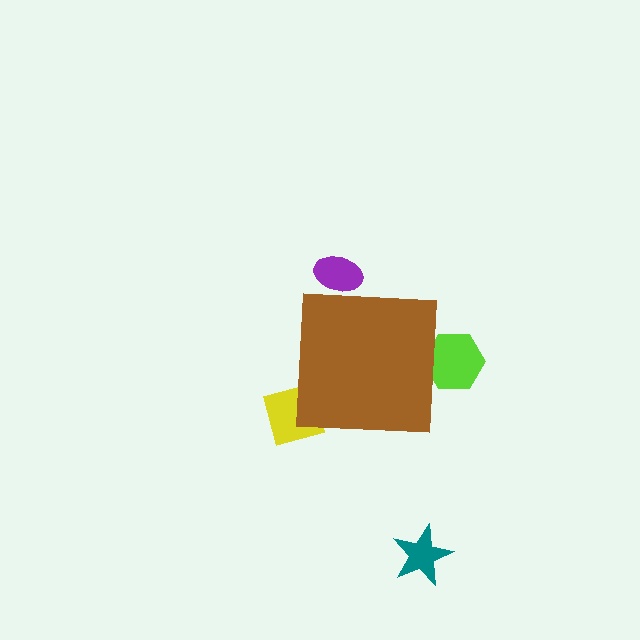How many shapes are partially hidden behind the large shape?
3 shapes are partially hidden.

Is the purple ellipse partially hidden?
Yes, the purple ellipse is partially hidden behind the brown square.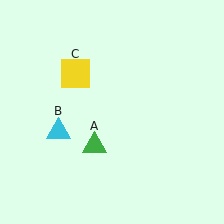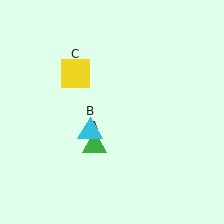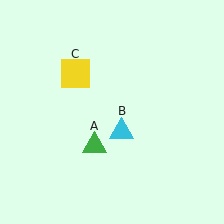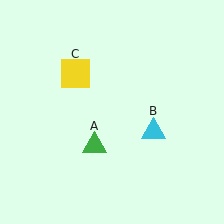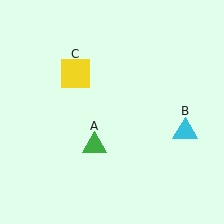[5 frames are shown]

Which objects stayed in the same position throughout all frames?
Green triangle (object A) and yellow square (object C) remained stationary.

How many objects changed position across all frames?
1 object changed position: cyan triangle (object B).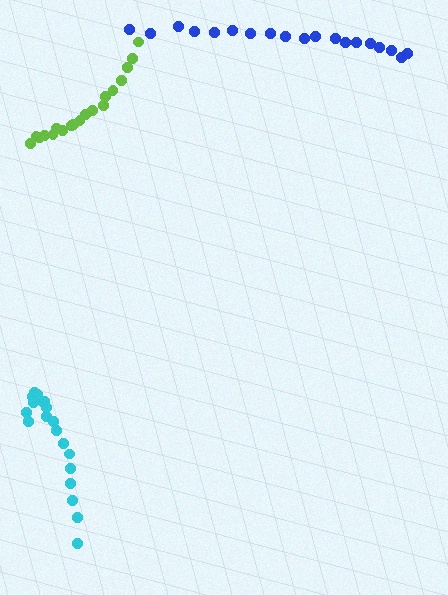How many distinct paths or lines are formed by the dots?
There are 3 distinct paths.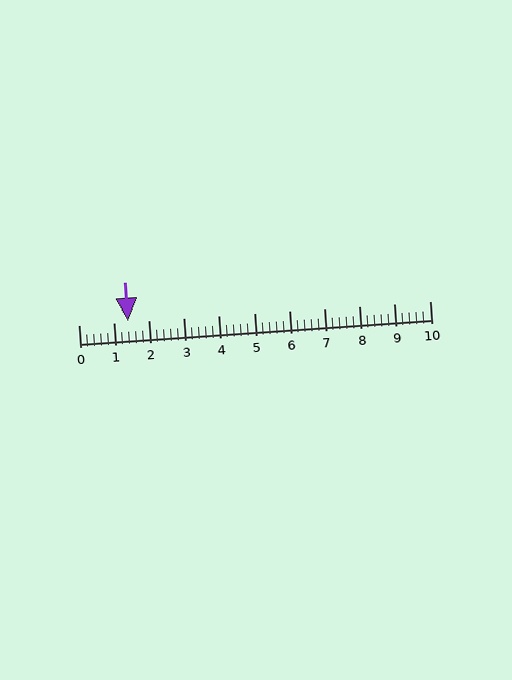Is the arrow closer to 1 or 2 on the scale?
The arrow is closer to 1.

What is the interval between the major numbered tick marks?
The major tick marks are spaced 1 units apart.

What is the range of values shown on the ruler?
The ruler shows values from 0 to 10.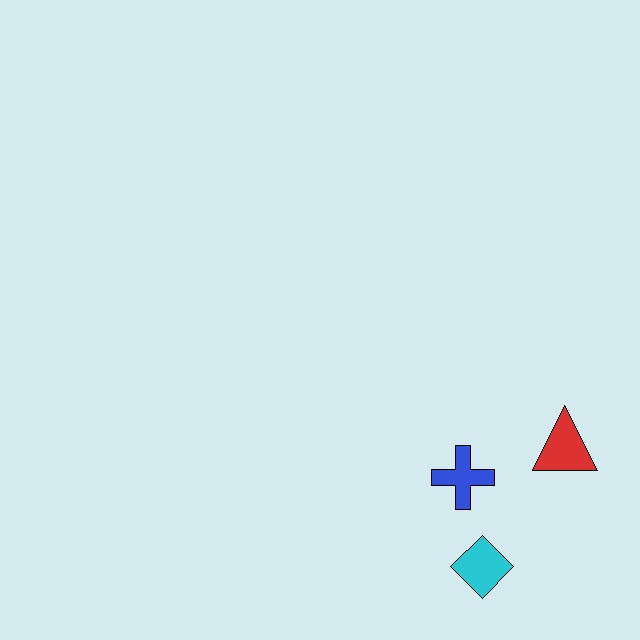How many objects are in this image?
There are 3 objects.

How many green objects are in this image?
There are no green objects.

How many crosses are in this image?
There is 1 cross.